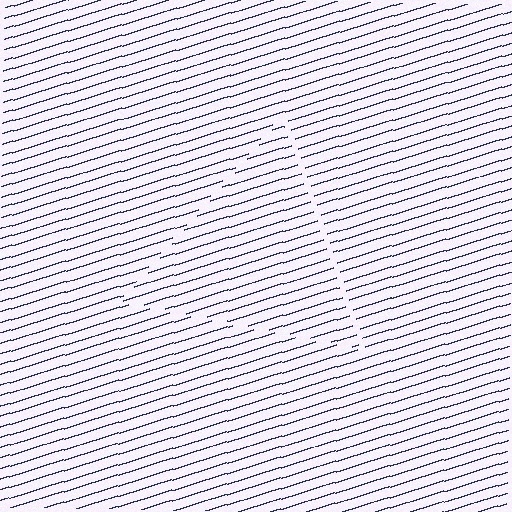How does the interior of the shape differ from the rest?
The interior of the shape contains the same grating, shifted by half a period — the contour is defined by the phase discontinuity where line-ends from the inner and outer gratings abut.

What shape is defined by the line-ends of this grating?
An illusory triangle. The interior of the shape contains the same grating, shifted by half a period — the contour is defined by the phase discontinuity where line-ends from the inner and outer gratings abut.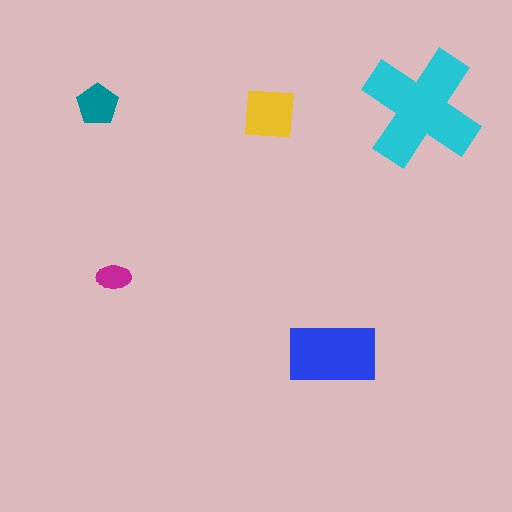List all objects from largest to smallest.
The cyan cross, the blue rectangle, the yellow square, the teal pentagon, the magenta ellipse.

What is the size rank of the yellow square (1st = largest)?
3rd.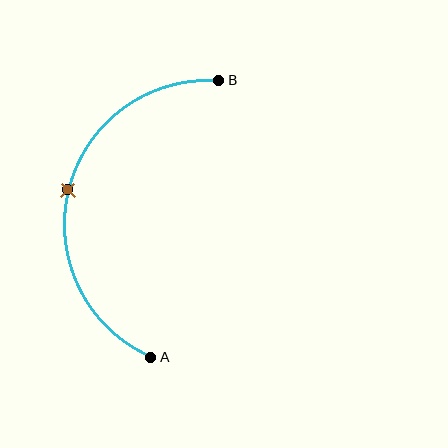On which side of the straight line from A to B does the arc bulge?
The arc bulges to the left of the straight line connecting A and B.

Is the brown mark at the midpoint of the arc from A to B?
Yes. The brown mark lies on the arc at equal arc-length from both A and B — it is the arc midpoint.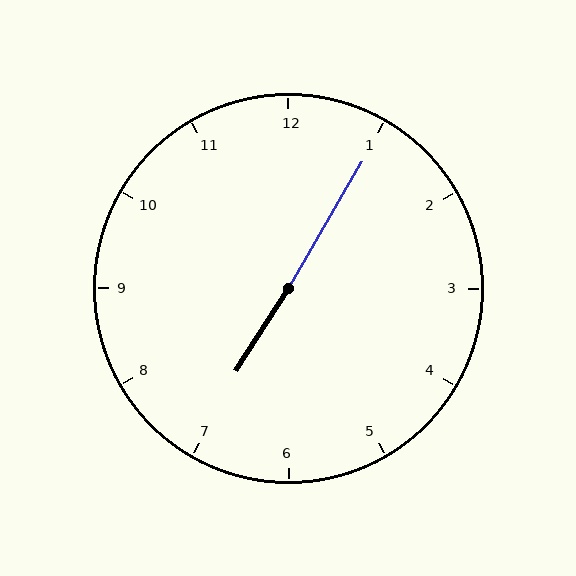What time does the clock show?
7:05.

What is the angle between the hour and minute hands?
Approximately 178 degrees.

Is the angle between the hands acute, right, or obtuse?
It is obtuse.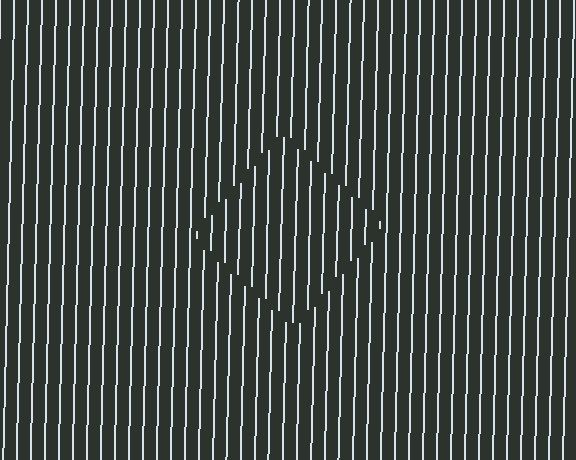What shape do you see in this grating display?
An illusory square. The interior of the shape contains the same grating, shifted by half a period — the contour is defined by the phase discontinuity where line-ends from the inner and outer gratings abut.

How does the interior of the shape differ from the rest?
The interior of the shape contains the same grating, shifted by half a period — the contour is defined by the phase discontinuity where line-ends from the inner and outer gratings abut.